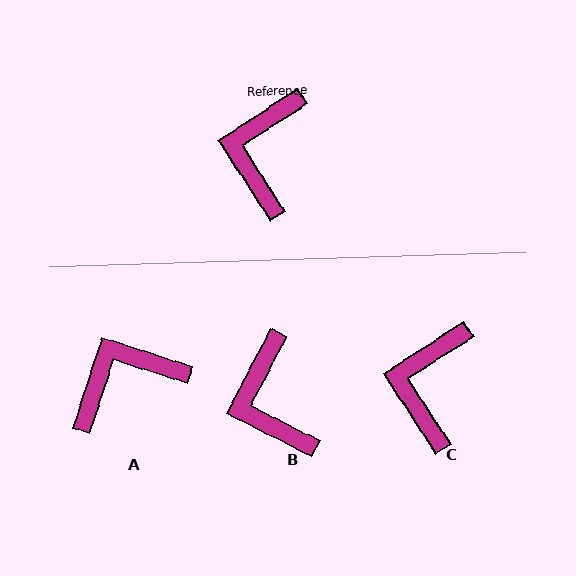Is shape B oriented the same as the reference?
No, it is off by about 30 degrees.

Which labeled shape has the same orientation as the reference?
C.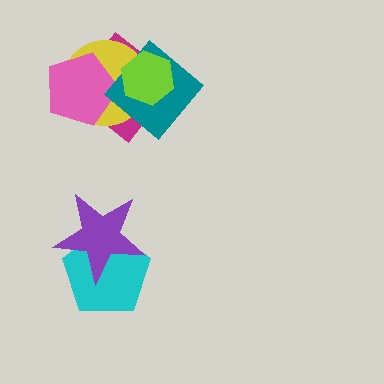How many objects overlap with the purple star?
1 object overlaps with the purple star.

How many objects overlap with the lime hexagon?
3 objects overlap with the lime hexagon.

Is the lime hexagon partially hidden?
No, no other shape covers it.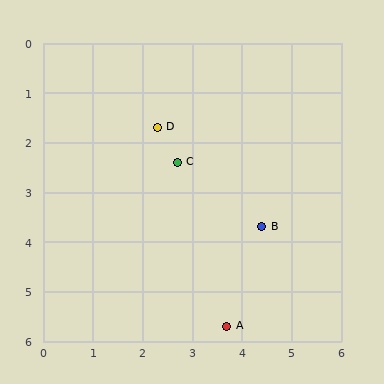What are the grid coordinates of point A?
Point A is at approximately (3.7, 5.7).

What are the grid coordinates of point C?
Point C is at approximately (2.7, 2.4).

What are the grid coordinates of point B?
Point B is at approximately (4.4, 3.7).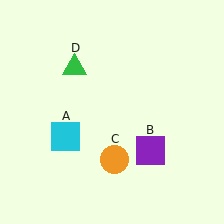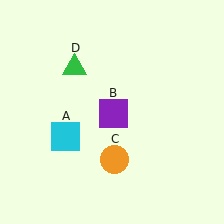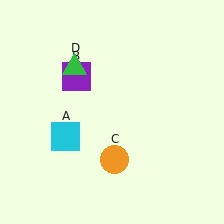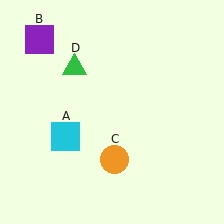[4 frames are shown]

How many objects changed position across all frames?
1 object changed position: purple square (object B).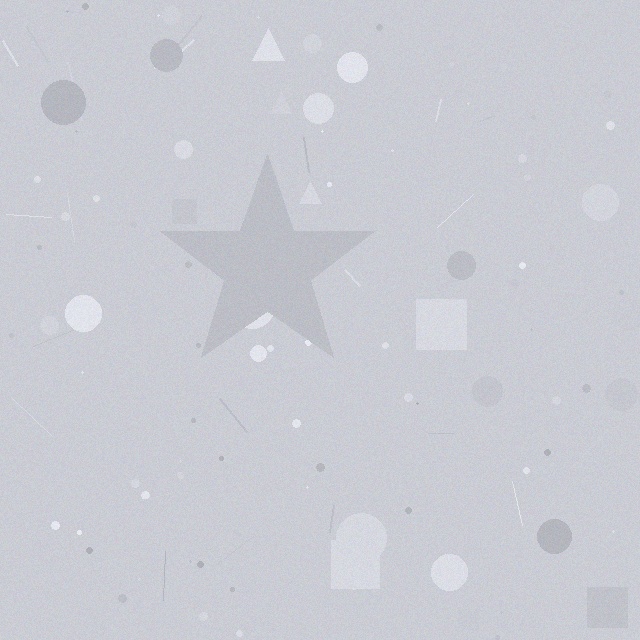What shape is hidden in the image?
A star is hidden in the image.